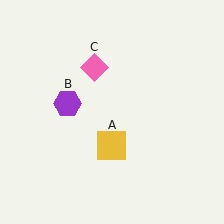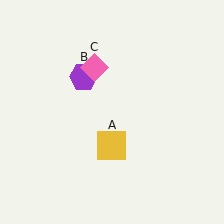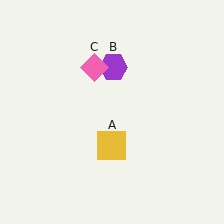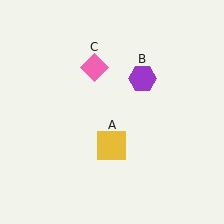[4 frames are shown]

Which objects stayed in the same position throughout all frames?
Yellow square (object A) and pink diamond (object C) remained stationary.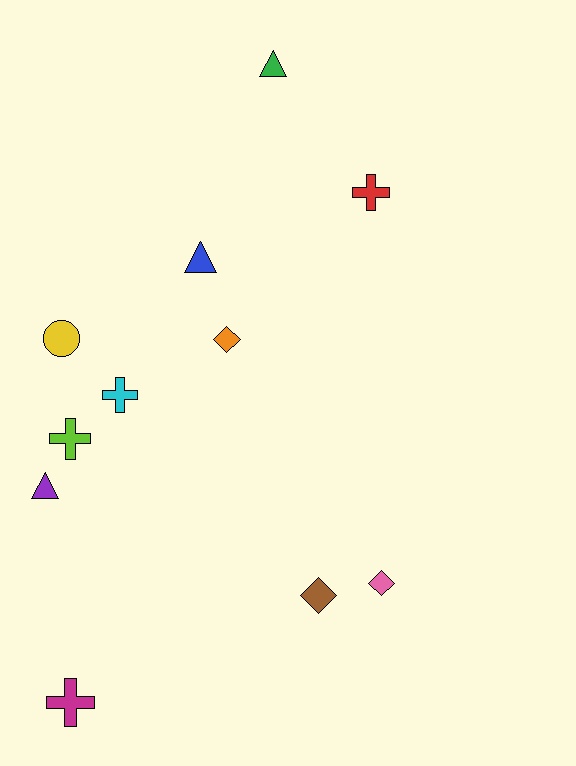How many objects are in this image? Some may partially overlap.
There are 11 objects.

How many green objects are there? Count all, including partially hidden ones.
There is 1 green object.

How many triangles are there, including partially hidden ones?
There are 3 triangles.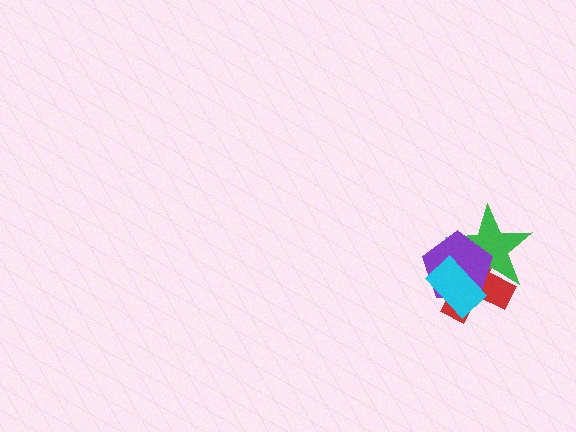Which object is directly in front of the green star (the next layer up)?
The purple pentagon is directly in front of the green star.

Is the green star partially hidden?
Yes, it is partially covered by another shape.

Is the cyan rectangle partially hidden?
No, no other shape covers it.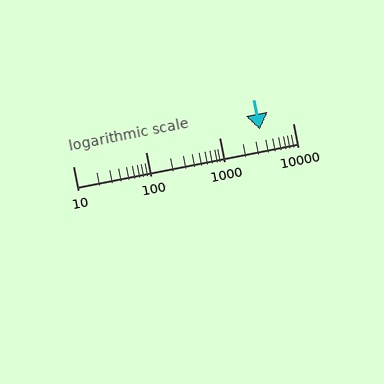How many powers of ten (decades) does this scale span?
The scale spans 3 decades, from 10 to 10000.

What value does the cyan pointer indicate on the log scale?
The pointer indicates approximately 3600.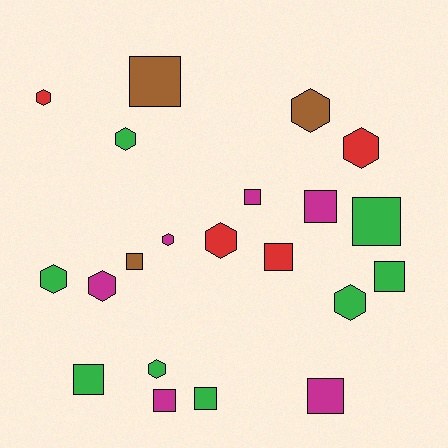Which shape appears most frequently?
Square, with 11 objects.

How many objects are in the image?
There are 21 objects.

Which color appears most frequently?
Green, with 8 objects.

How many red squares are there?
There is 1 red square.